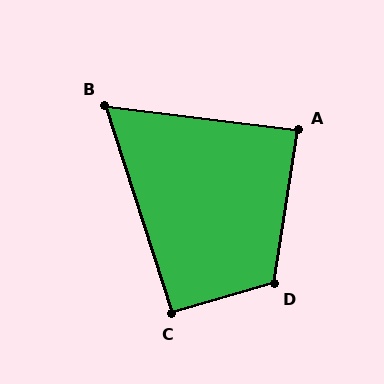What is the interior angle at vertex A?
Approximately 89 degrees (approximately right).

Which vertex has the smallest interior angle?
B, at approximately 65 degrees.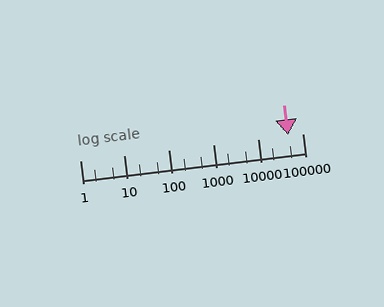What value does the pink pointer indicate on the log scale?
The pointer indicates approximately 47000.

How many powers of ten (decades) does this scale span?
The scale spans 5 decades, from 1 to 100000.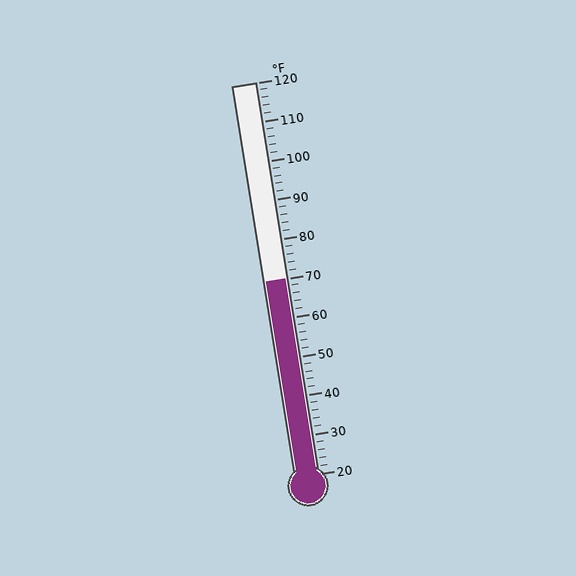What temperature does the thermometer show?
The thermometer shows approximately 70°F.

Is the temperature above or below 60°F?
The temperature is above 60°F.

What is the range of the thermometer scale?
The thermometer scale ranges from 20°F to 120°F.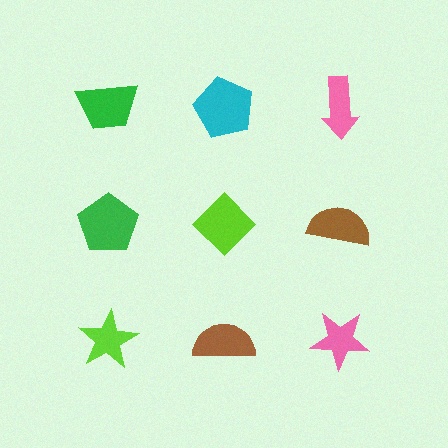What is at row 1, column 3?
A pink arrow.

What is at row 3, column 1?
A lime star.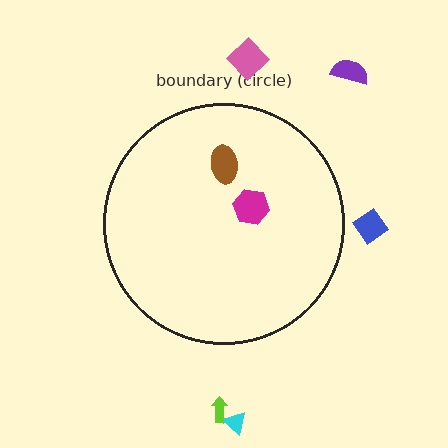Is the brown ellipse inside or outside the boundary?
Inside.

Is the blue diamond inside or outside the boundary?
Outside.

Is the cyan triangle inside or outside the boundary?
Outside.